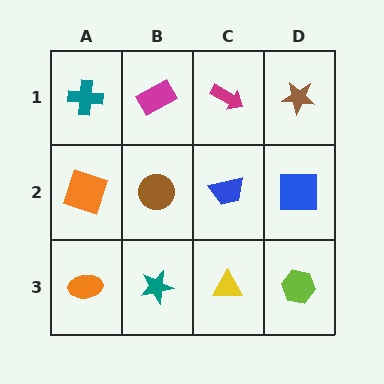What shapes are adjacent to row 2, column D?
A brown star (row 1, column D), a lime hexagon (row 3, column D), a blue trapezoid (row 2, column C).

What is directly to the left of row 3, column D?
A yellow triangle.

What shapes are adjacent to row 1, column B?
A brown circle (row 2, column B), a teal cross (row 1, column A), a magenta arrow (row 1, column C).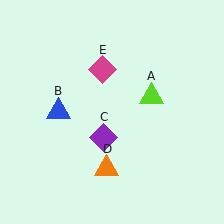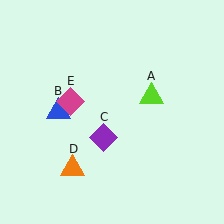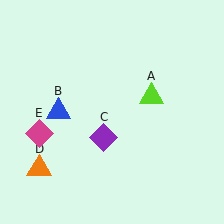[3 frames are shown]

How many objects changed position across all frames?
2 objects changed position: orange triangle (object D), magenta diamond (object E).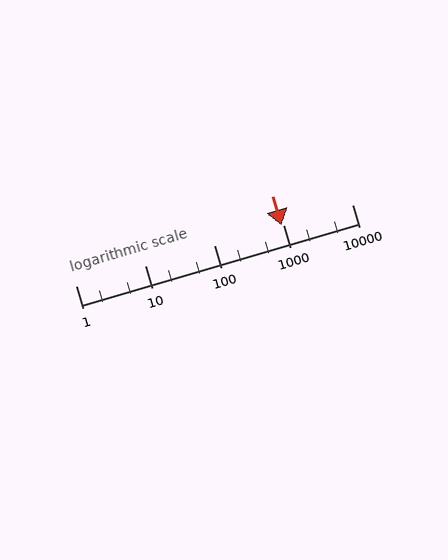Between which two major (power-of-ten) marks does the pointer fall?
The pointer is between 100 and 1000.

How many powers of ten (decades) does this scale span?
The scale spans 4 decades, from 1 to 10000.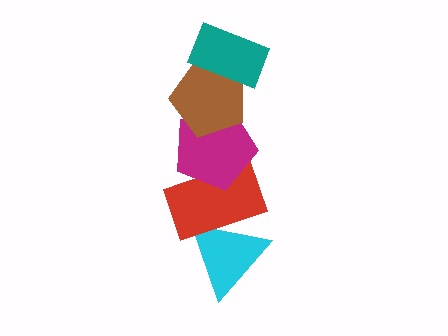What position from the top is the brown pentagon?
The brown pentagon is 2nd from the top.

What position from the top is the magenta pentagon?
The magenta pentagon is 3rd from the top.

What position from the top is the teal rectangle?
The teal rectangle is 1st from the top.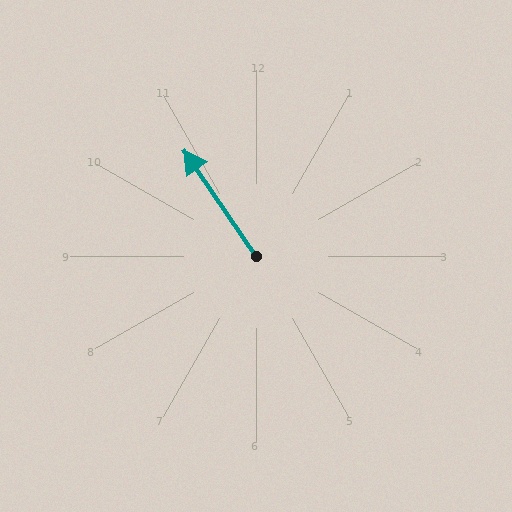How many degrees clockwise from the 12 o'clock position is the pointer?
Approximately 326 degrees.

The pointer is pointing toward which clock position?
Roughly 11 o'clock.